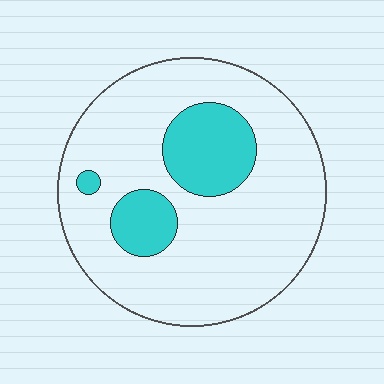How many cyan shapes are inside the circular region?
3.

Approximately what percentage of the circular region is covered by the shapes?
Approximately 20%.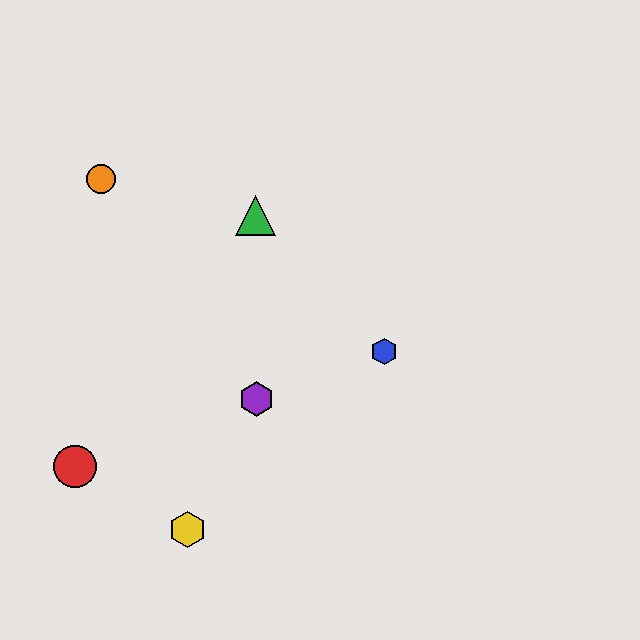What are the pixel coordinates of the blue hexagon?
The blue hexagon is at (384, 352).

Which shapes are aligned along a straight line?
The red circle, the blue hexagon, the purple hexagon are aligned along a straight line.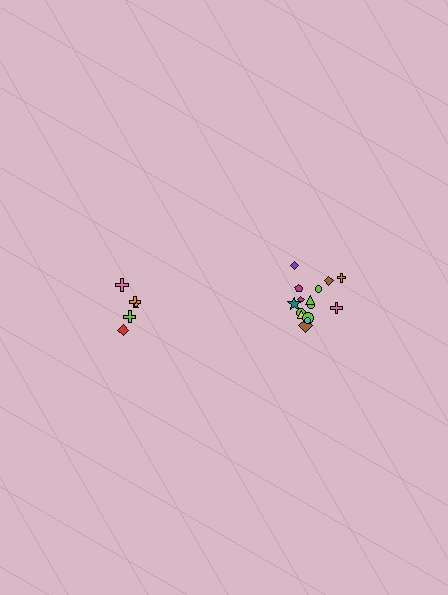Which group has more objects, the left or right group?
The right group.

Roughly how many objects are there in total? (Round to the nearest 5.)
Roughly 20 objects in total.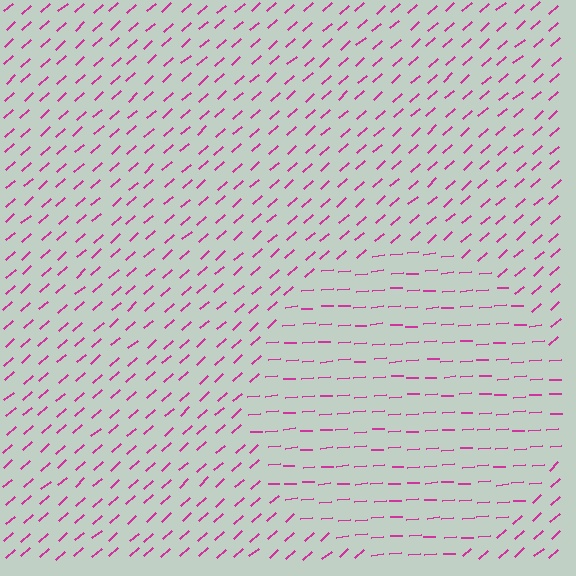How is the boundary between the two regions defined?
The boundary is defined purely by a change in line orientation (approximately 38 degrees difference). All lines are the same color and thickness.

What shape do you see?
I see a circle.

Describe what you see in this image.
The image is filled with small magenta line segments. A circle region in the image has lines oriented differently from the surrounding lines, creating a visible texture boundary.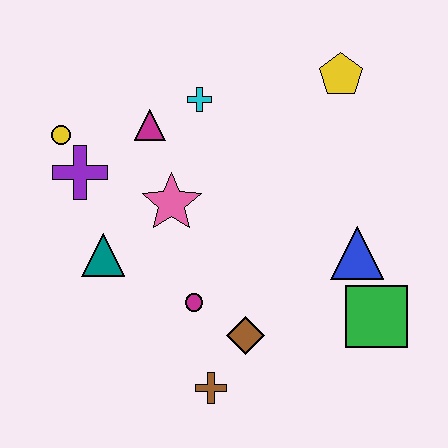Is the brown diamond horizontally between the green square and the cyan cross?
Yes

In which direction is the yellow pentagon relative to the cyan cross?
The yellow pentagon is to the right of the cyan cross.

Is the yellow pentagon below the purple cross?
No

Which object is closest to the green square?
The blue triangle is closest to the green square.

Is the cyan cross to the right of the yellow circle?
Yes